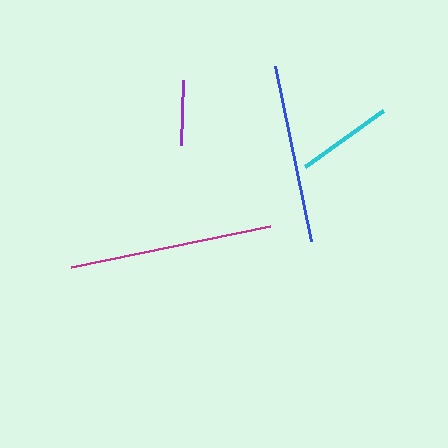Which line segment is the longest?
The magenta line is the longest at approximately 203 pixels.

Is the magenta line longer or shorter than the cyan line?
The magenta line is longer than the cyan line.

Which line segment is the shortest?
The purple line is the shortest at approximately 65 pixels.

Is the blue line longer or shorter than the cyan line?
The blue line is longer than the cyan line.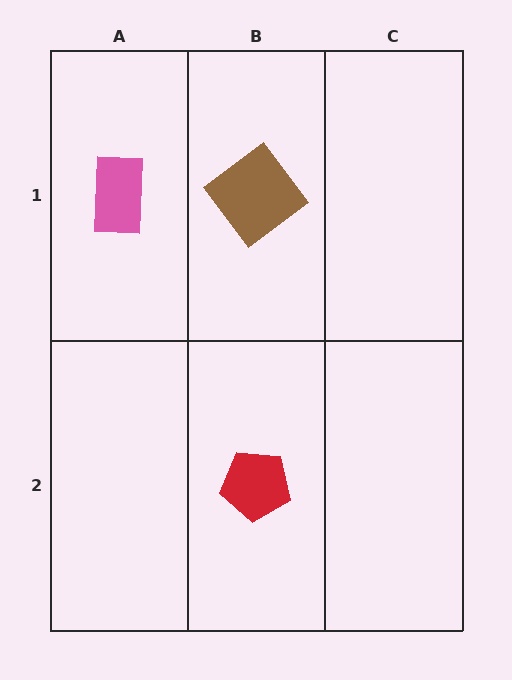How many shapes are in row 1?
2 shapes.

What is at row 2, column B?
A red pentagon.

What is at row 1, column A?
A pink rectangle.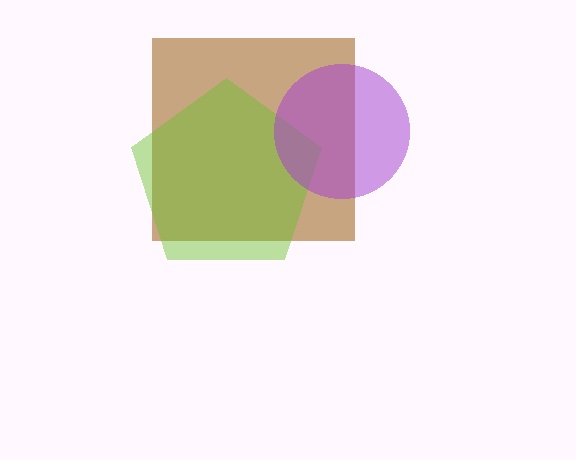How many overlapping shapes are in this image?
There are 3 overlapping shapes in the image.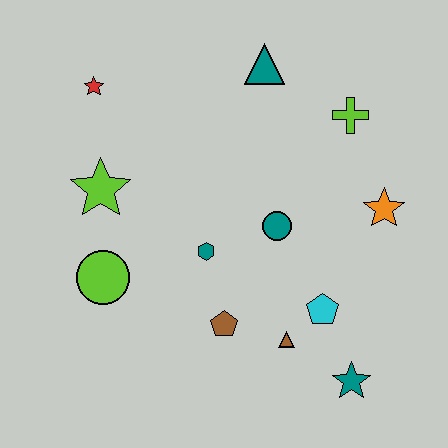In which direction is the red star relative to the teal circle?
The red star is to the left of the teal circle.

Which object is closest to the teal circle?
The teal hexagon is closest to the teal circle.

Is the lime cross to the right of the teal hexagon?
Yes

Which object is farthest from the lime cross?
The lime circle is farthest from the lime cross.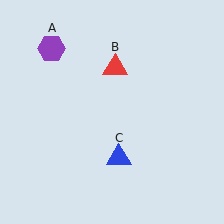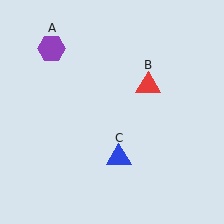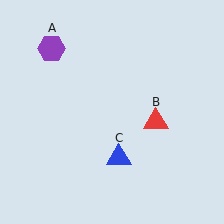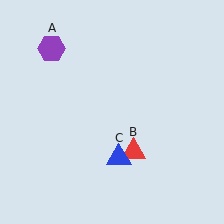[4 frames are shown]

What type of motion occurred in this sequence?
The red triangle (object B) rotated clockwise around the center of the scene.